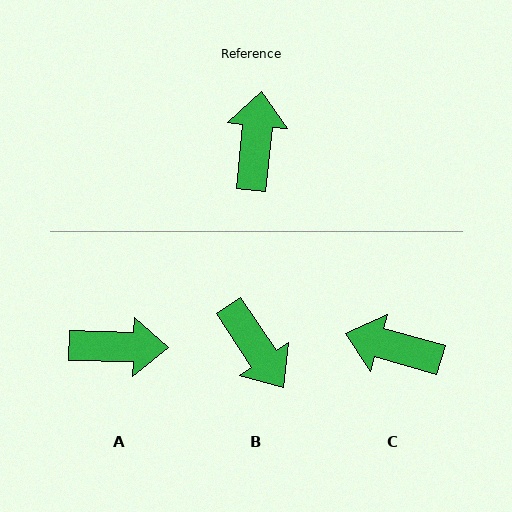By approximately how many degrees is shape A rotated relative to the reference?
Approximately 86 degrees clockwise.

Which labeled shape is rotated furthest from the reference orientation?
B, about 140 degrees away.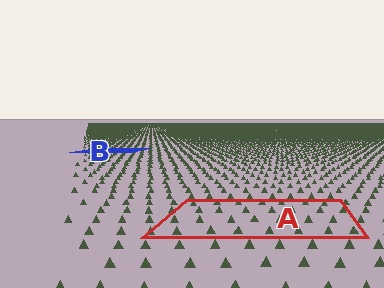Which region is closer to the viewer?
Region A is closer. The texture elements there are larger and more spread out.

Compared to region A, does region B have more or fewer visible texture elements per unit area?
Region B has more texture elements per unit area — they are packed more densely because it is farther away.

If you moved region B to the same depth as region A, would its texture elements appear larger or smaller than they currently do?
They would appear larger. At a closer depth, the same texture elements are projected at a bigger on-screen size.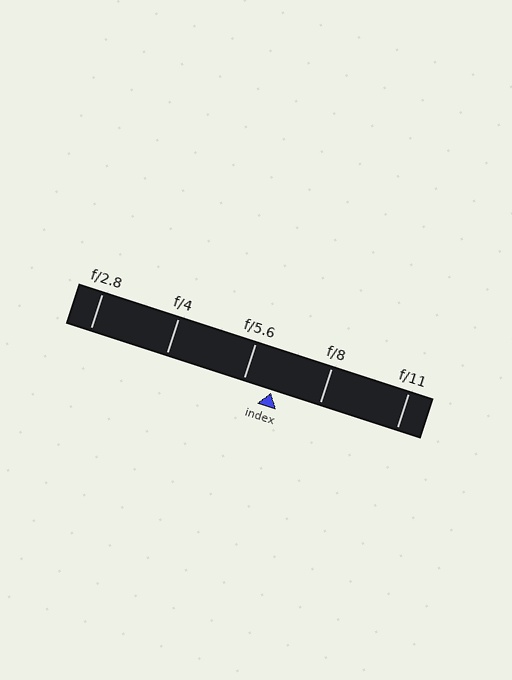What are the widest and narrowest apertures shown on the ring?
The widest aperture shown is f/2.8 and the narrowest is f/11.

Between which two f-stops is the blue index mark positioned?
The index mark is between f/5.6 and f/8.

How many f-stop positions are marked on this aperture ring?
There are 5 f-stop positions marked.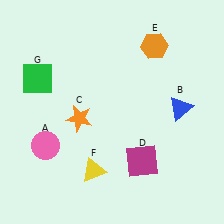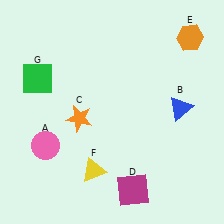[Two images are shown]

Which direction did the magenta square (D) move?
The magenta square (D) moved down.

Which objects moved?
The objects that moved are: the magenta square (D), the orange hexagon (E).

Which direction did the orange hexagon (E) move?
The orange hexagon (E) moved right.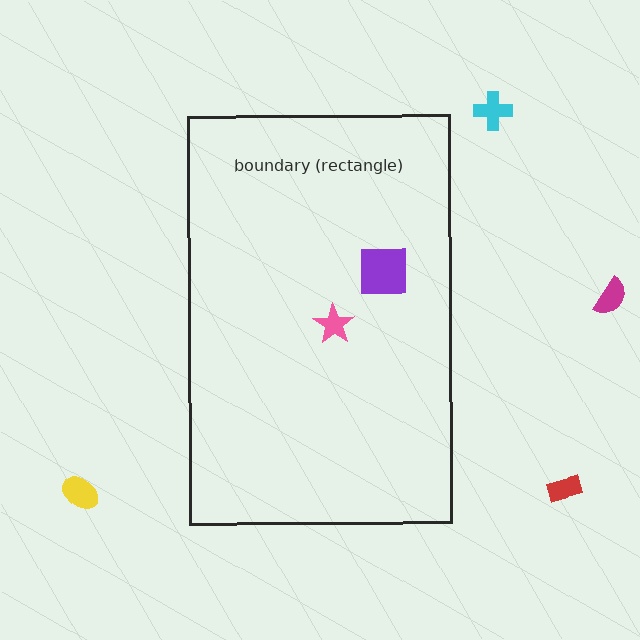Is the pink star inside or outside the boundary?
Inside.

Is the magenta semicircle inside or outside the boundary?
Outside.